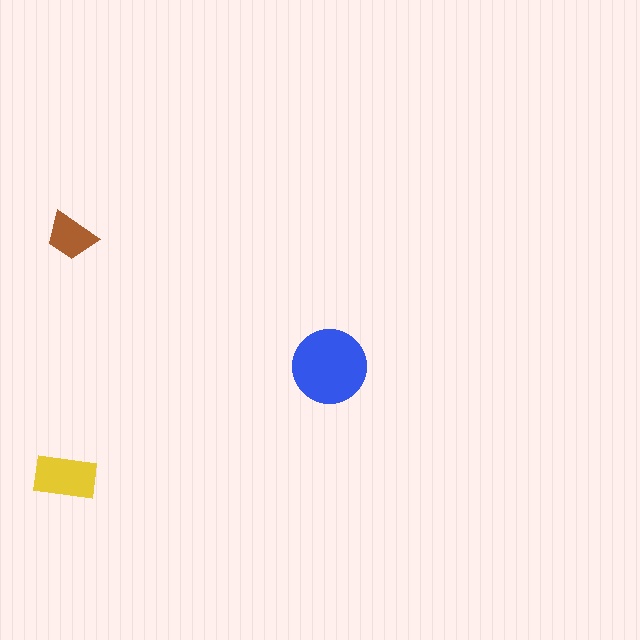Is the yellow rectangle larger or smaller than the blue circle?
Smaller.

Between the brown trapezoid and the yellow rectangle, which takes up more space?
The yellow rectangle.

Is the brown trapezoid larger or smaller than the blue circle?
Smaller.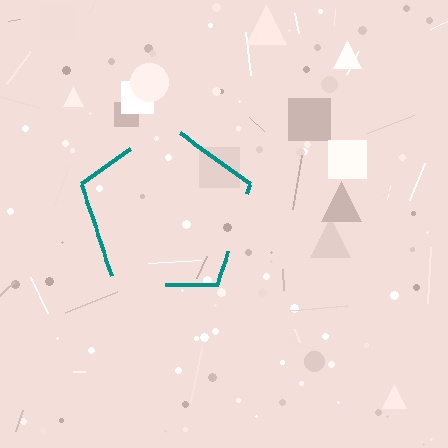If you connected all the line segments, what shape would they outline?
They would outline a pentagon.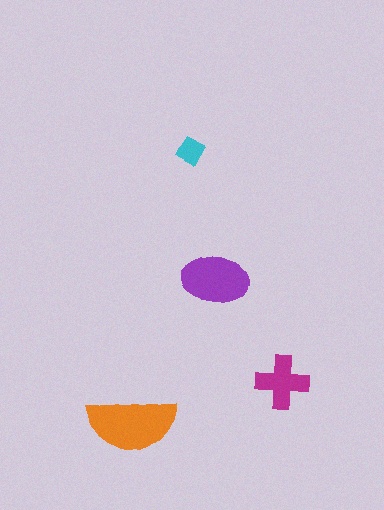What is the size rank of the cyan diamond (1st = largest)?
4th.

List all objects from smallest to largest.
The cyan diamond, the magenta cross, the purple ellipse, the orange semicircle.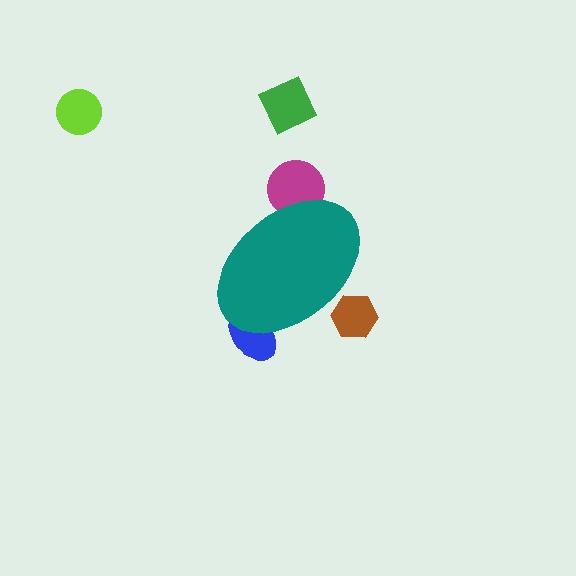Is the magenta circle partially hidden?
Yes, the magenta circle is partially hidden behind the teal ellipse.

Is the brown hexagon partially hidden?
Yes, the brown hexagon is partially hidden behind the teal ellipse.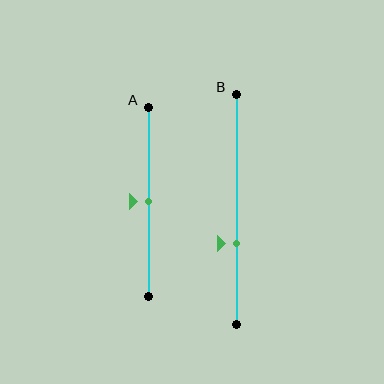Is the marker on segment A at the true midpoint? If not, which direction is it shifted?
Yes, the marker on segment A is at the true midpoint.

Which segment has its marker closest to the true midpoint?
Segment A has its marker closest to the true midpoint.